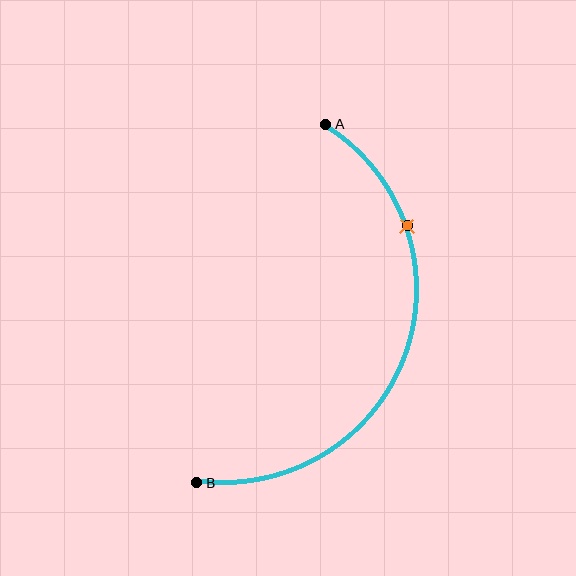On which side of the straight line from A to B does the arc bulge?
The arc bulges to the right of the straight line connecting A and B.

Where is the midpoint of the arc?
The arc midpoint is the point on the curve farthest from the straight line joining A and B. It sits to the right of that line.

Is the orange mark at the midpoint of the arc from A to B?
No. The orange mark lies on the arc but is closer to endpoint A. The arc midpoint would be at the point on the curve equidistant along the arc from both A and B.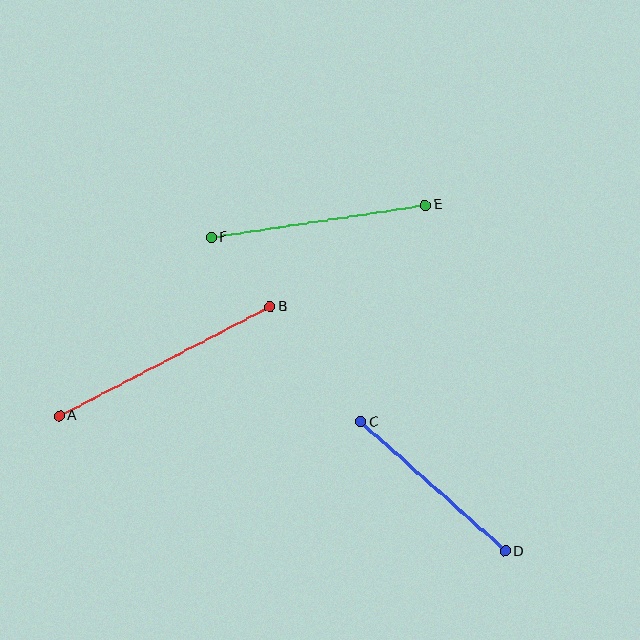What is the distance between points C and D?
The distance is approximately 194 pixels.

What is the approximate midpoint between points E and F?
The midpoint is at approximately (318, 221) pixels.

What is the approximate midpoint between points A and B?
The midpoint is at approximately (165, 361) pixels.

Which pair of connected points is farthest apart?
Points A and B are farthest apart.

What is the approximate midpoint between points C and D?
The midpoint is at approximately (433, 487) pixels.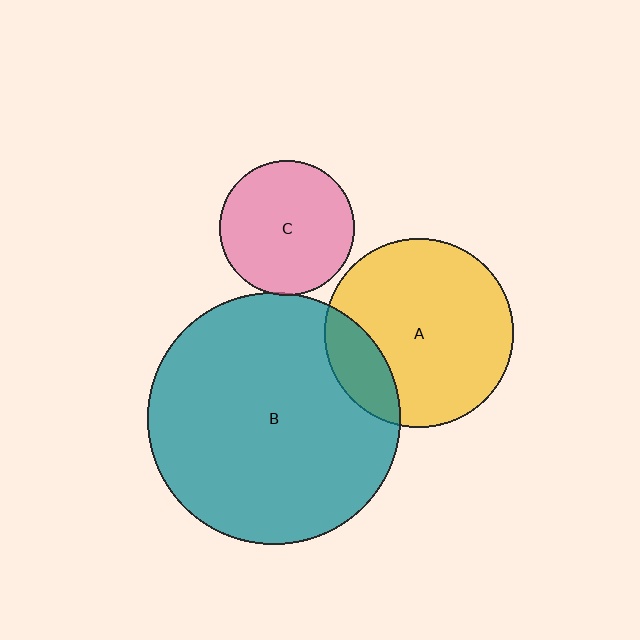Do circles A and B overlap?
Yes.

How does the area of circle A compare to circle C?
Approximately 2.0 times.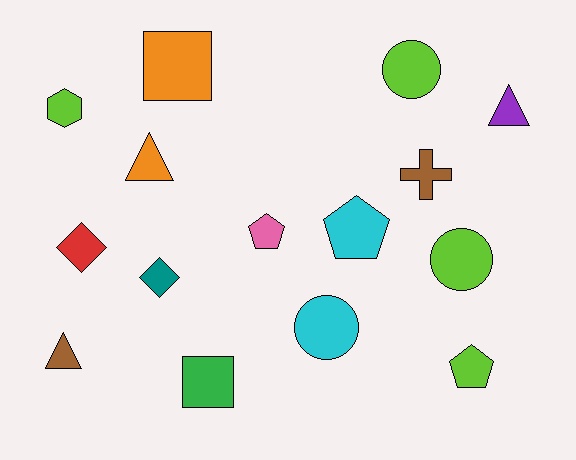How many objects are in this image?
There are 15 objects.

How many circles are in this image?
There are 3 circles.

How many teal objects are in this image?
There is 1 teal object.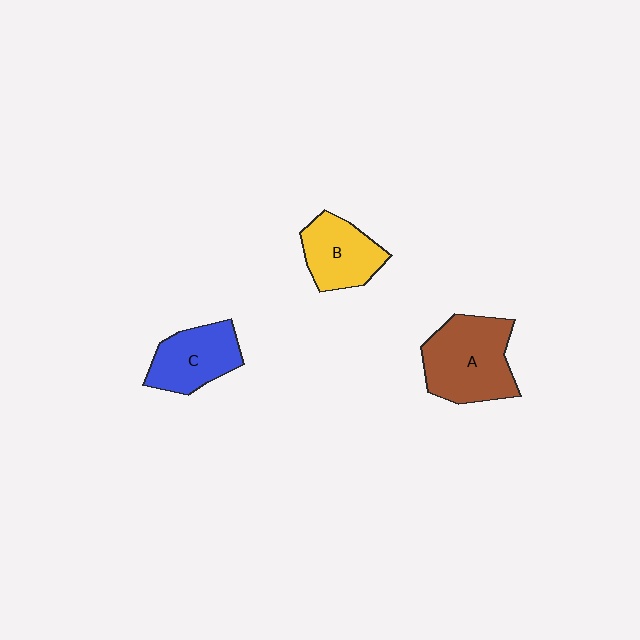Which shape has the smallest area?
Shape B (yellow).